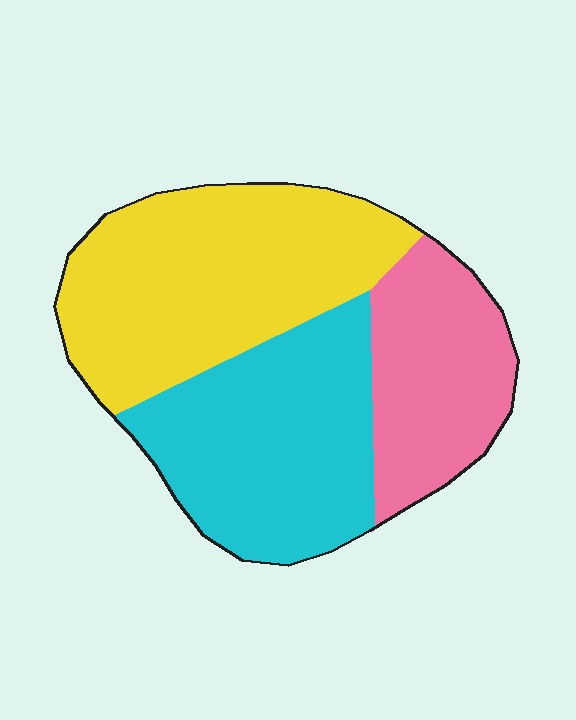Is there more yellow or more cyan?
Yellow.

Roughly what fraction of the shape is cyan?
Cyan covers 35% of the shape.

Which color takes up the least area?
Pink, at roughly 25%.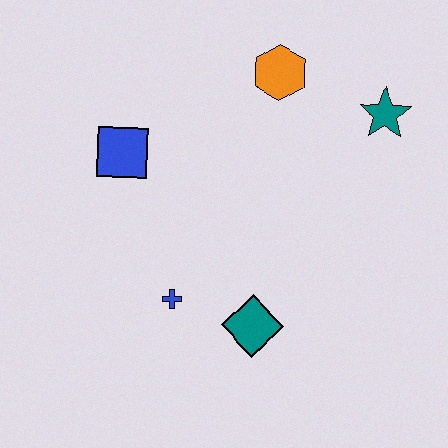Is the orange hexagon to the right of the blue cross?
Yes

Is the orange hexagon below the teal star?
No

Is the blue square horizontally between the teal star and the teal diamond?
No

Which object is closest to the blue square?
The blue cross is closest to the blue square.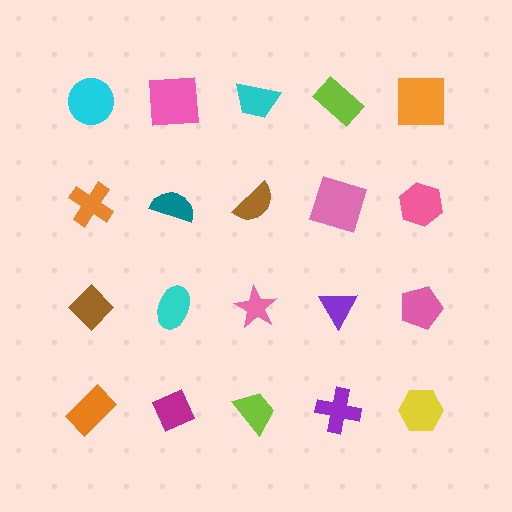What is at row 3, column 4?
A purple triangle.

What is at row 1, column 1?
A cyan circle.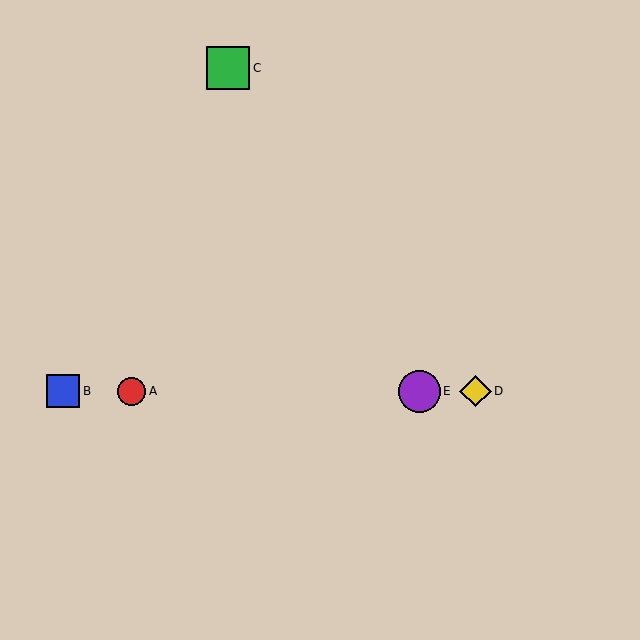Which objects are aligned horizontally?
Objects A, B, D, E are aligned horizontally.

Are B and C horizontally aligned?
No, B is at y≈391 and C is at y≈68.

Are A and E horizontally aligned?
Yes, both are at y≈391.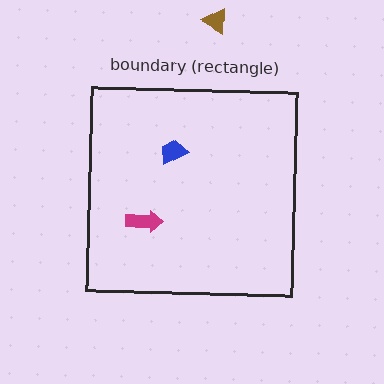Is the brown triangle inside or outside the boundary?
Outside.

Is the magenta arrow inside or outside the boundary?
Inside.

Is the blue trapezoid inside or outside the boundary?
Inside.